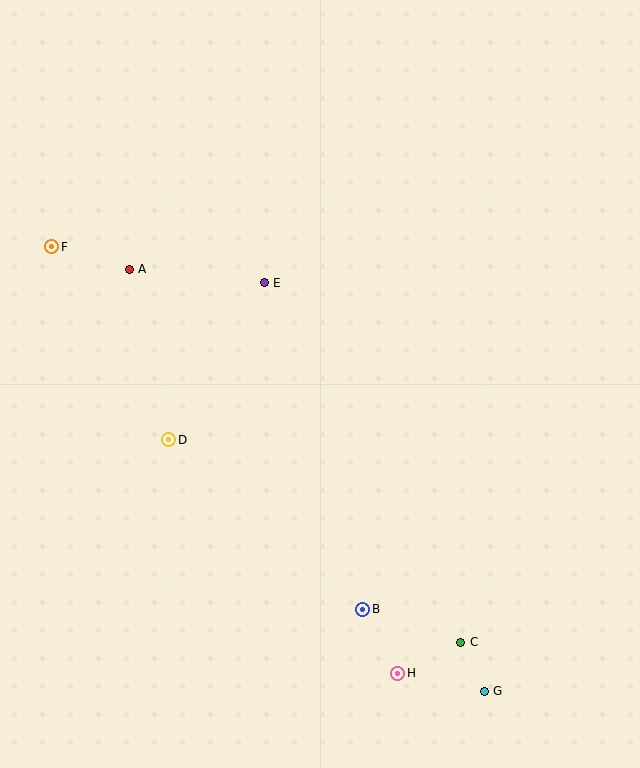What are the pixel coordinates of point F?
Point F is at (52, 247).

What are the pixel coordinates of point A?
Point A is at (129, 269).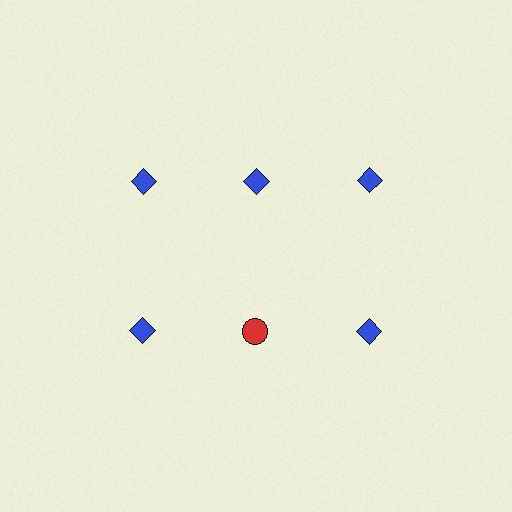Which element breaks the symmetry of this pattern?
The red circle in the second row, second from left column breaks the symmetry. All other shapes are blue diamonds.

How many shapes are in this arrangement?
There are 6 shapes arranged in a grid pattern.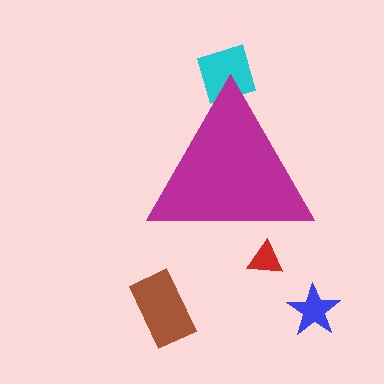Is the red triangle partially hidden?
Yes, the red triangle is partially hidden behind the magenta triangle.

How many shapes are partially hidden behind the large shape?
2 shapes are partially hidden.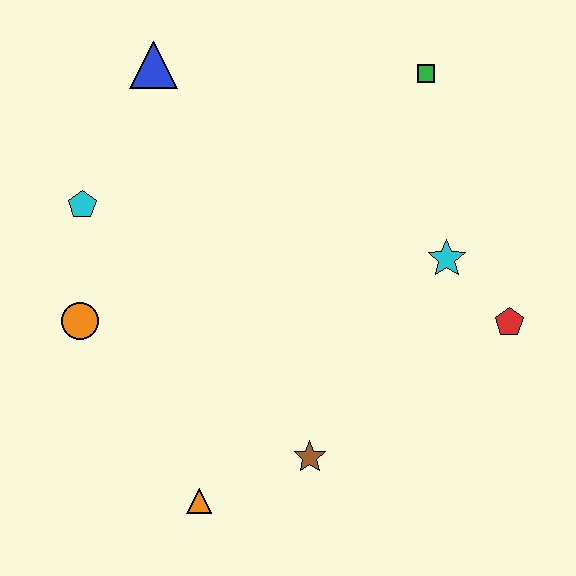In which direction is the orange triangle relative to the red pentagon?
The orange triangle is to the left of the red pentagon.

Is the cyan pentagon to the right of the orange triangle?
No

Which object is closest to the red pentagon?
The cyan star is closest to the red pentagon.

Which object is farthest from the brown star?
The blue triangle is farthest from the brown star.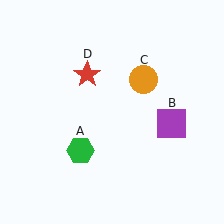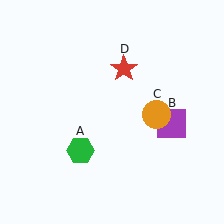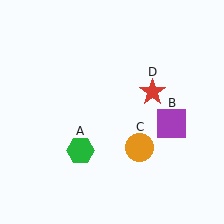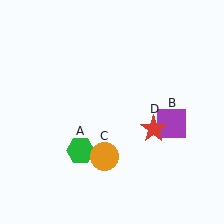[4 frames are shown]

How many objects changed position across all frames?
2 objects changed position: orange circle (object C), red star (object D).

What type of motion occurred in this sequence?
The orange circle (object C), red star (object D) rotated clockwise around the center of the scene.